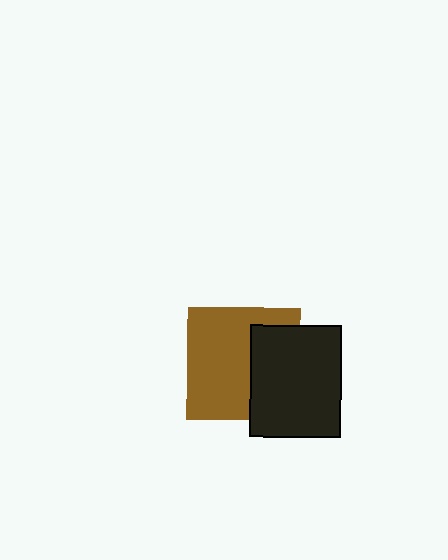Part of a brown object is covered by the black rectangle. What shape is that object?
It is a square.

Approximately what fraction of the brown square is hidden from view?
Roughly 38% of the brown square is hidden behind the black rectangle.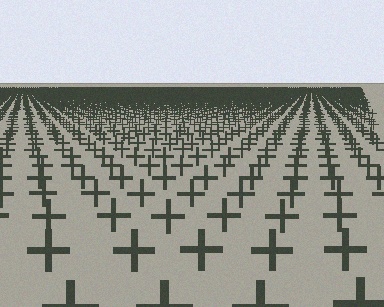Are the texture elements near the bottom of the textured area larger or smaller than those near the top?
Larger. Near the bottom, elements are closer to the viewer and appear at a bigger on-screen size.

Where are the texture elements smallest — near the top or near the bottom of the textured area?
Near the top.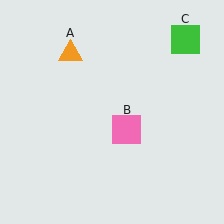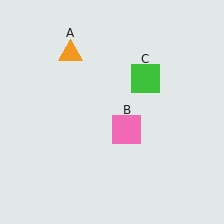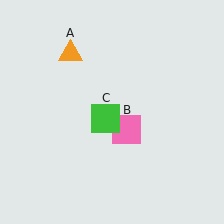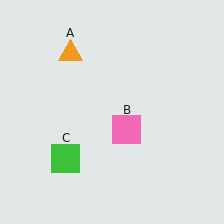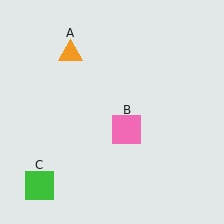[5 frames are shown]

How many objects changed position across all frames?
1 object changed position: green square (object C).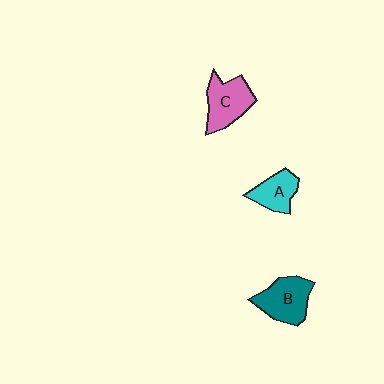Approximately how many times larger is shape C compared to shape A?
Approximately 1.4 times.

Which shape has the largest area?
Shape B (teal).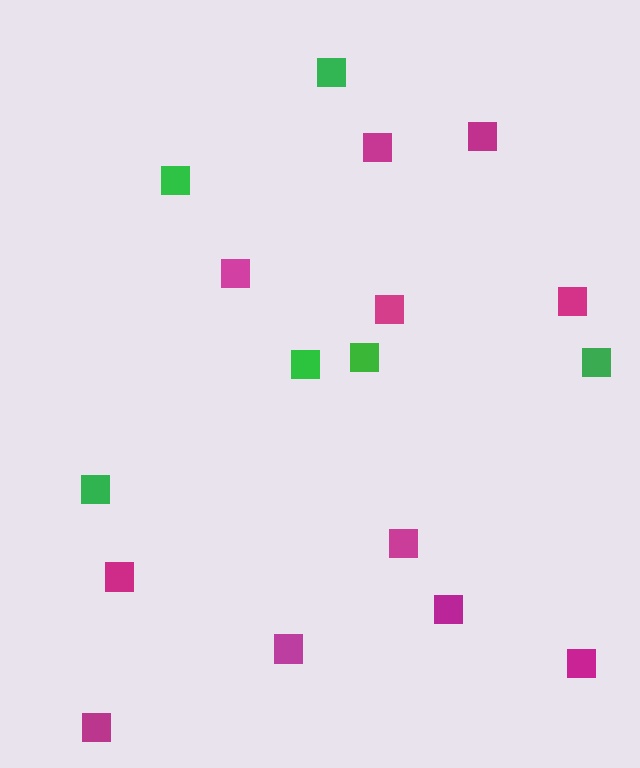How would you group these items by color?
There are 2 groups: one group of magenta squares (11) and one group of green squares (6).